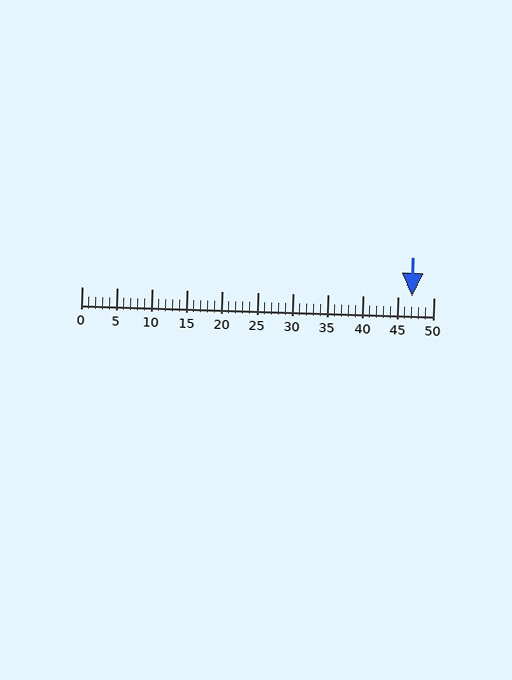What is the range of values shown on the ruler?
The ruler shows values from 0 to 50.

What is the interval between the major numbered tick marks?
The major tick marks are spaced 5 units apart.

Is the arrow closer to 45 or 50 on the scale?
The arrow is closer to 45.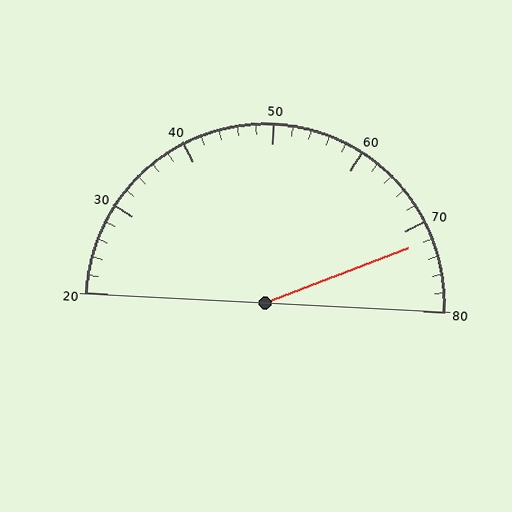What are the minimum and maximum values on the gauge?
The gauge ranges from 20 to 80.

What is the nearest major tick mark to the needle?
The nearest major tick mark is 70.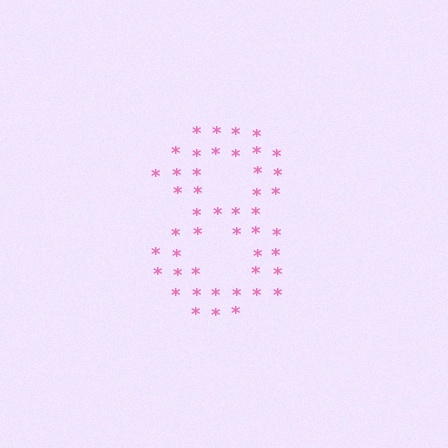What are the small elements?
The small elements are asterisks.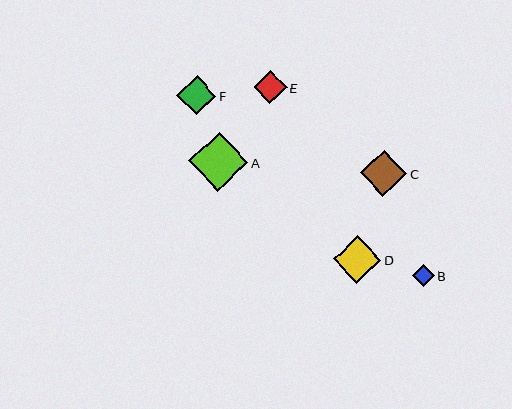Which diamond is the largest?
Diamond A is the largest with a size of approximately 59 pixels.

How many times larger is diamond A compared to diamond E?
Diamond A is approximately 1.8 times the size of diamond E.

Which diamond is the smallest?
Diamond B is the smallest with a size of approximately 22 pixels.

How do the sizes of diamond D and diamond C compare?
Diamond D and diamond C are approximately the same size.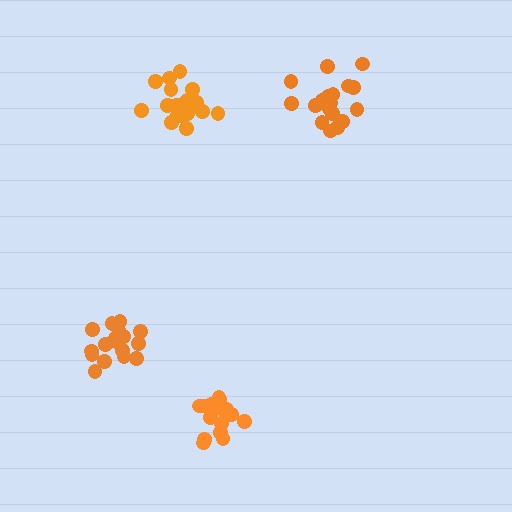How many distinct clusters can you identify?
There are 4 distinct clusters.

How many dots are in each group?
Group 1: 20 dots, Group 2: 19 dots, Group 3: 17 dots, Group 4: 18 dots (74 total).